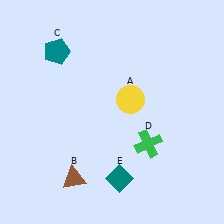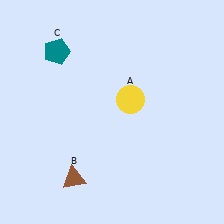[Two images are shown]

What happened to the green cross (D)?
The green cross (D) was removed in Image 2. It was in the bottom-right area of Image 1.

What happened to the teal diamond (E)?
The teal diamond (E) was removed in Image 2. It was in the bottom-right area of Image 1.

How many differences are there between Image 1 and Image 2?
There are 2 differences between the two images.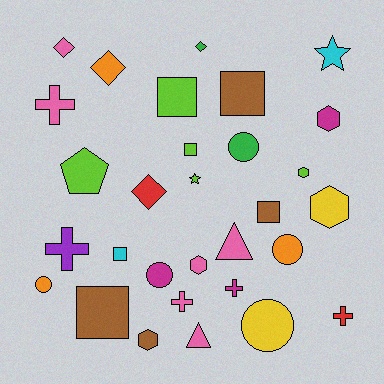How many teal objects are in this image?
There are no teal objects.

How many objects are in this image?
There are 30 objects.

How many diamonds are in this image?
There are 4 diamonds.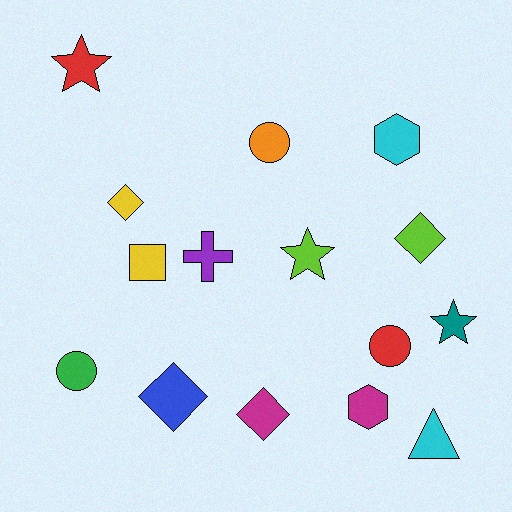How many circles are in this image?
There are 3 circles.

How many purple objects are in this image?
There is 1 purple object.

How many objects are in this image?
There are 15 objects.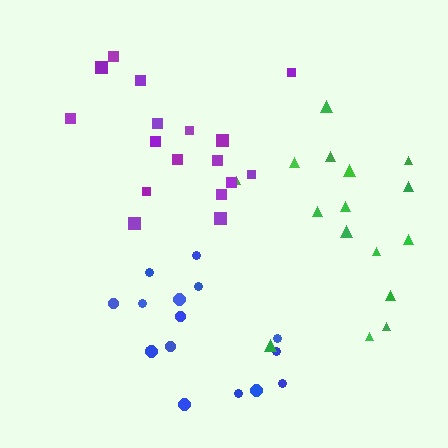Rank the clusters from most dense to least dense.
purple, blue, green.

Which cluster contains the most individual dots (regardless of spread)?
Purple (17).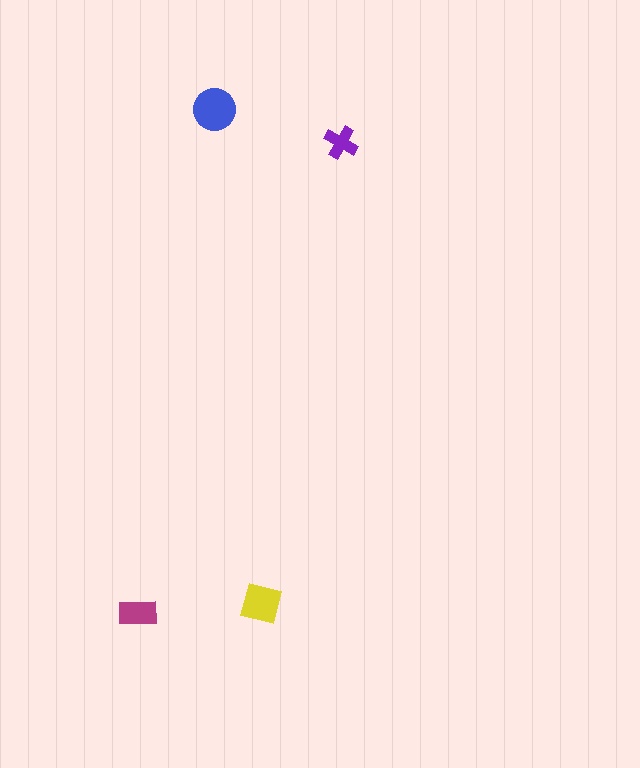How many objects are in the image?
There are 4 objects in the image.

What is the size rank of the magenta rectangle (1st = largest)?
3rd.